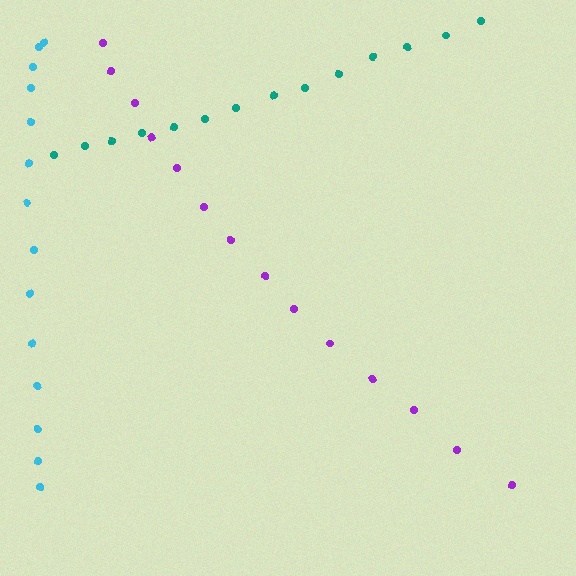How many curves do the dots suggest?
There are 3 distinct paths.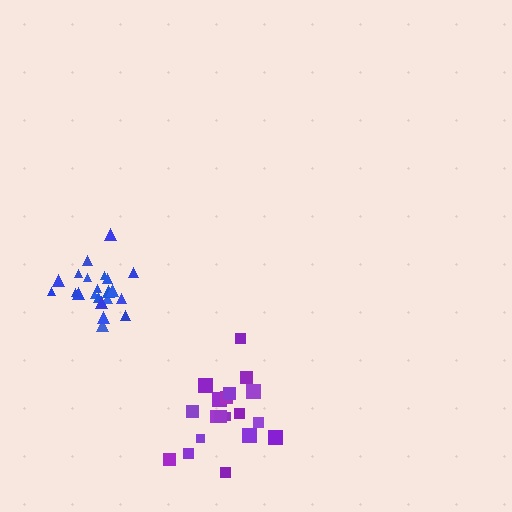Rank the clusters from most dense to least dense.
blue, purple.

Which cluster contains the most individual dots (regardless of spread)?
Blue (22).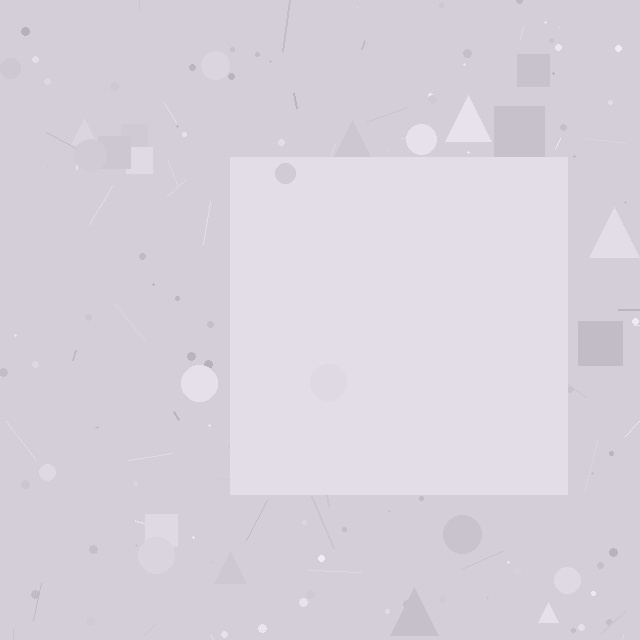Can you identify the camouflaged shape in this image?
The camouflaged shape is a square.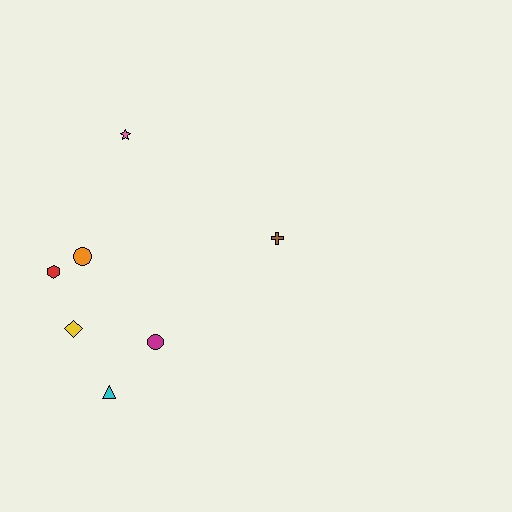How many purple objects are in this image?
There are no purple objects.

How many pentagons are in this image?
There are no pentagons.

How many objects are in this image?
There are 7 objects.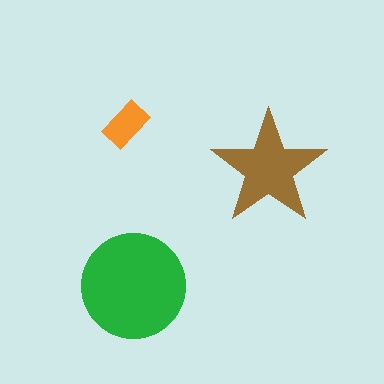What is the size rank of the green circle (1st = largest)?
1st.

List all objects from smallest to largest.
The orange rectangle, the brown star, the green circle.